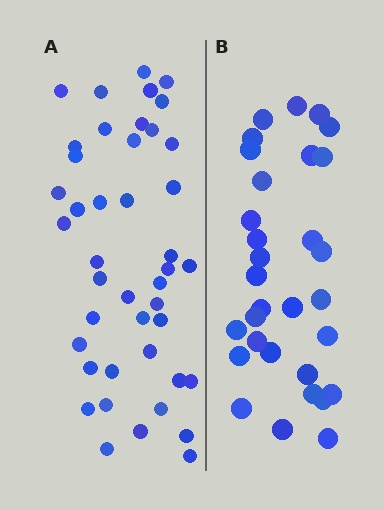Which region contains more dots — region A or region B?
Region A (the left region) has more dots.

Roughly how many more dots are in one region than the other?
Region A has roughly 12 or so more dots than region B.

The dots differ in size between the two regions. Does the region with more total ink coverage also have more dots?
No. Region B has more total ink coverage because its dots are larger, but region A actually contains more individual dots. Total area can be misleading — the number of items is what matters here.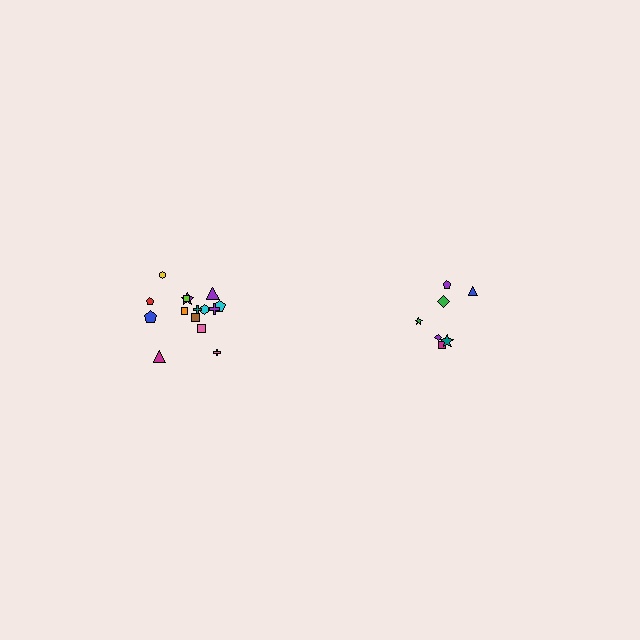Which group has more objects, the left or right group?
The left group.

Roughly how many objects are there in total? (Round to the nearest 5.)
Roughly 20 objects in total.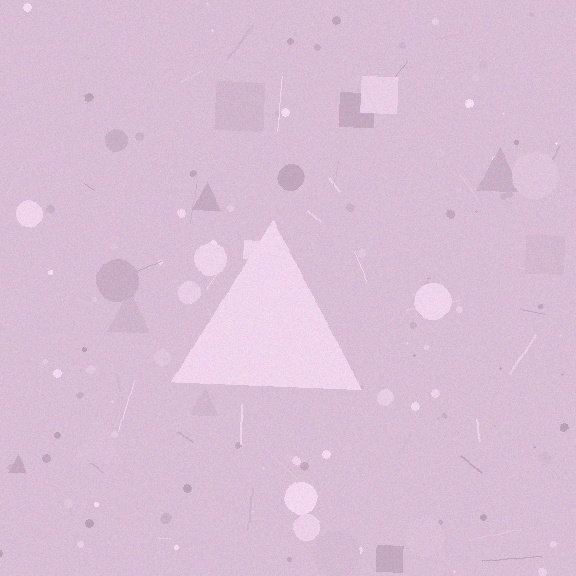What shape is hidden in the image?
A triangle is hidden in the image.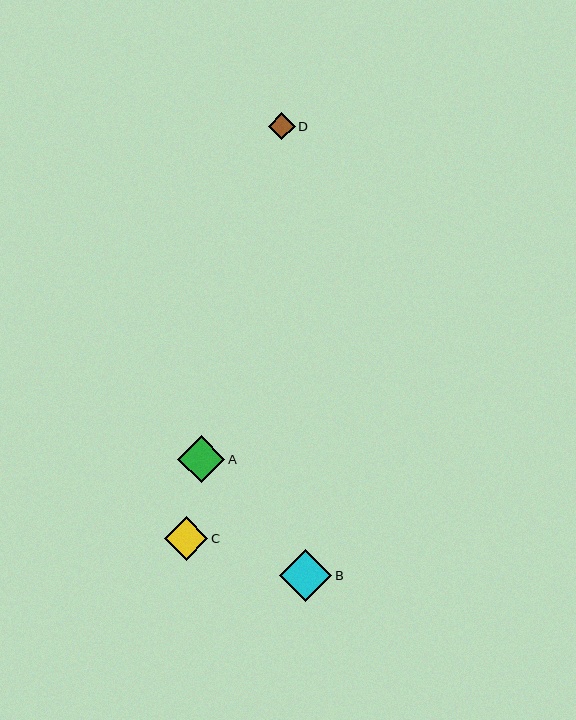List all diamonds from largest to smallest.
From largest to smallest: B, A, C, D.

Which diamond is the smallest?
Diamond D is the smallest with a size of approximately 27 pixels.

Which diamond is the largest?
Diamond B is the largest with a size of approximately 52 pixels.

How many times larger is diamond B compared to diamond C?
Diamond B is approximately 1.2 times the size of diamond C.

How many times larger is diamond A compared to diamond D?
Diamond A is approximately 1.8 times the size of diamond D.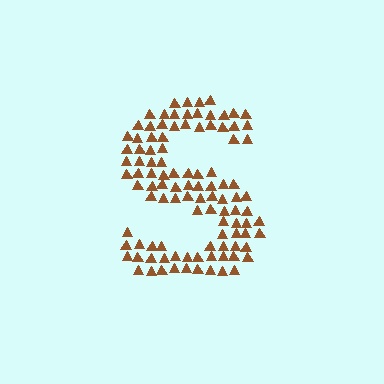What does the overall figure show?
The overall figure shows the letter S.